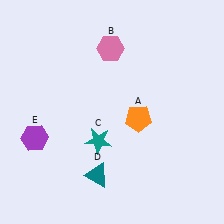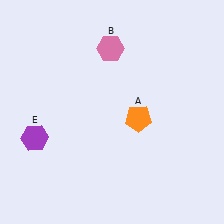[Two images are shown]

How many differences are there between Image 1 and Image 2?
There are 2 differences between the two images.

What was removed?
The teal star (C), the teal triangle (D) were removed in Image 2.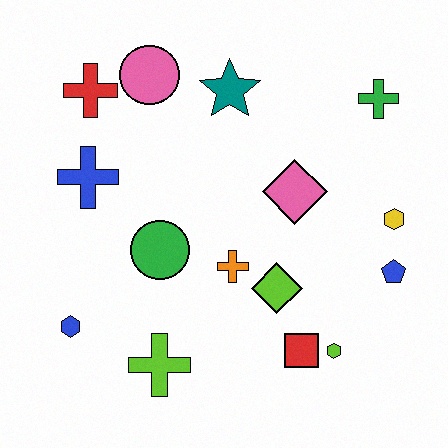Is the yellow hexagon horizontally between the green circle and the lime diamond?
No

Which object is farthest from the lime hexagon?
The red cross is farthest from the lime hexagon.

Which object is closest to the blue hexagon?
The lime cross is closest to the blue hexagon.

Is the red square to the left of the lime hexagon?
Yes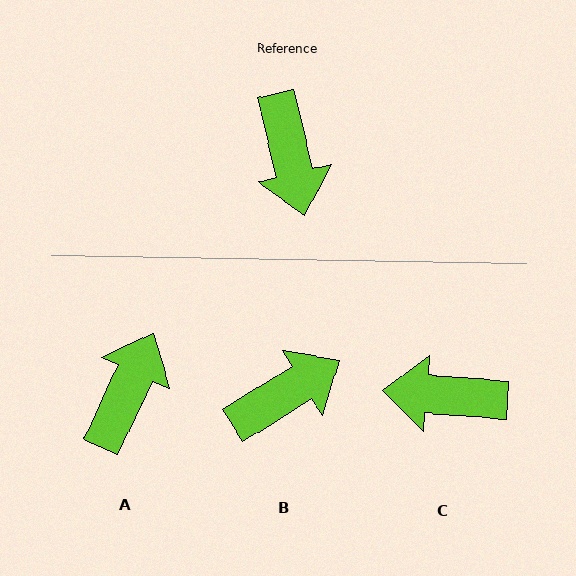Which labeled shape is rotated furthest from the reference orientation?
A, about 142 degrees away.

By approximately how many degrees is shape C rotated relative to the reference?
Approximately 108 degrees clockwise.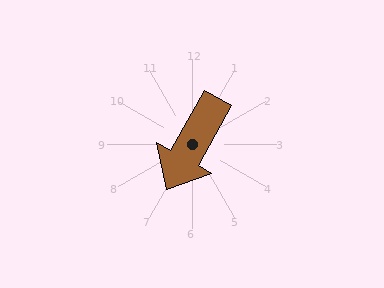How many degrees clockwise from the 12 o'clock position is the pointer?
Approximately 209 degrees.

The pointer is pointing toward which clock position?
Roughly 7 o'clock.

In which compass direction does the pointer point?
Southwest.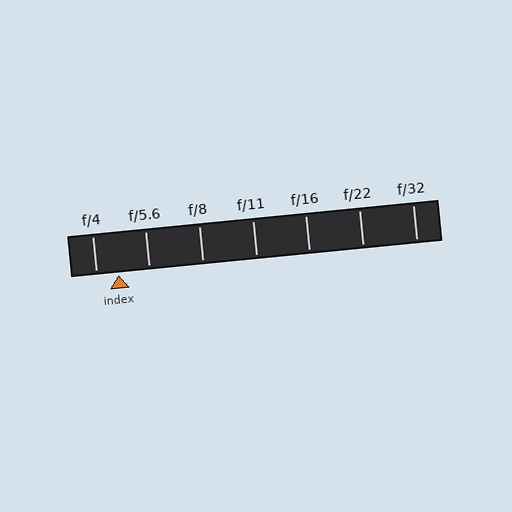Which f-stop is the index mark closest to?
The index mark is closest to f/4.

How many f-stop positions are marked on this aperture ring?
There are 7 f-stop positions marked.